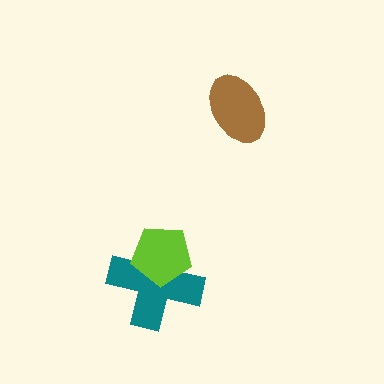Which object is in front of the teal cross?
The lime pentagon is in front of the teal cross.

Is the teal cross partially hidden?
Yes, it is partially covered by another shape.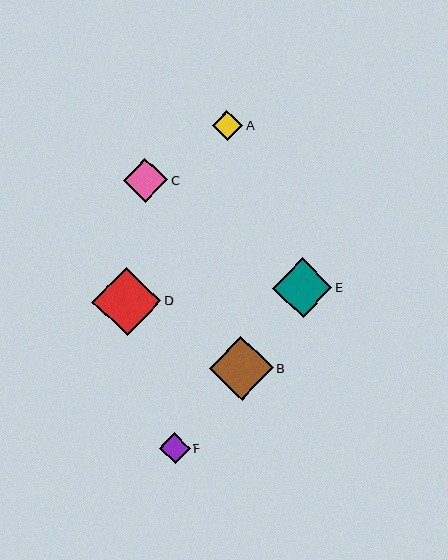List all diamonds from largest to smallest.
From largest to smallest: D, B, E, C, F, A.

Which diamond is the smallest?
Diamond A is the smallest with a size of approximately 30 pixels.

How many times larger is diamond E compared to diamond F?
Diamond E is approximately 2.0 times the size of diamond F.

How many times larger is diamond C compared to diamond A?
Diamond C is approximately 1.5 times the size of diamond A.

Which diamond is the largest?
Diamond D is the largest with a size of approximately 69 pixels.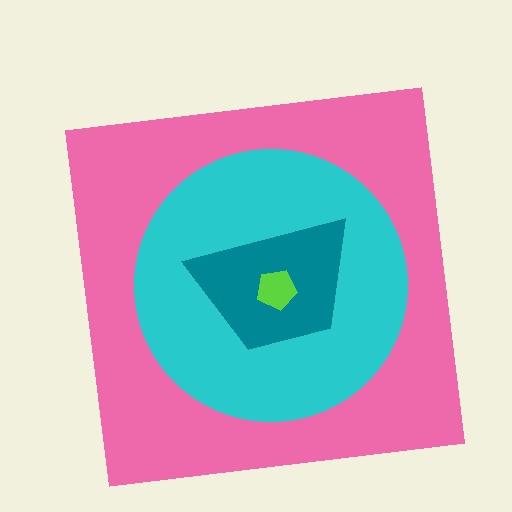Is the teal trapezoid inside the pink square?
Yes.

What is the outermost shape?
The pink square.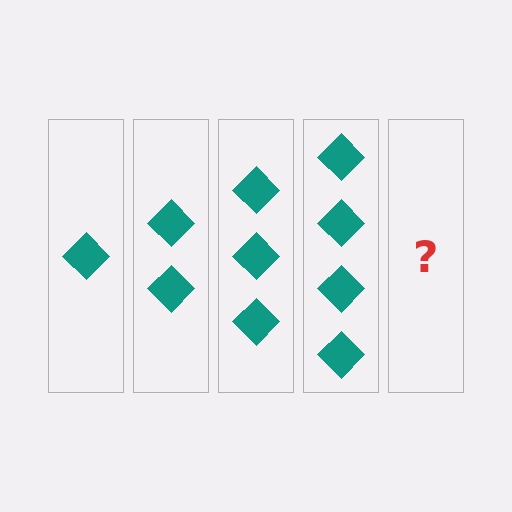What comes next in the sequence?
The next element should be 5 diamonds.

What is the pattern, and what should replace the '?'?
The pattern is that each step adds one more diamond. The '?' should be 5 diamonds.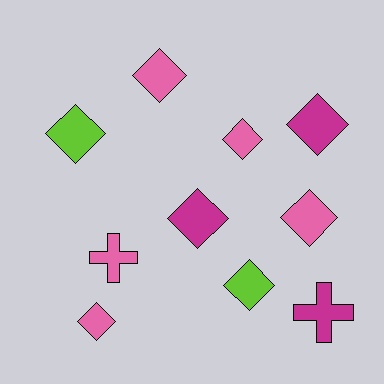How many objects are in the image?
There are 10 objects.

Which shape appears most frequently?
Diamond, with 8 objects.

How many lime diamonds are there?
There are 2 lime diamonds.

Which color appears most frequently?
Pink, with 5 objects.